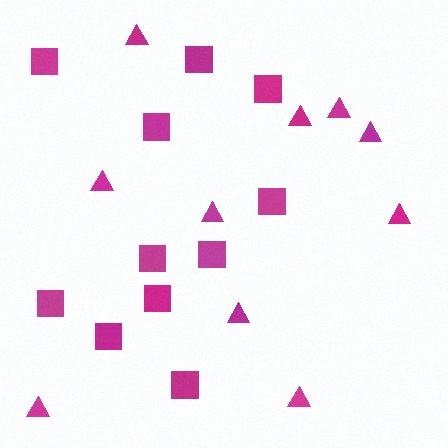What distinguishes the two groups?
There are 2 groups: one group of squares (11) and one group of triangles (10).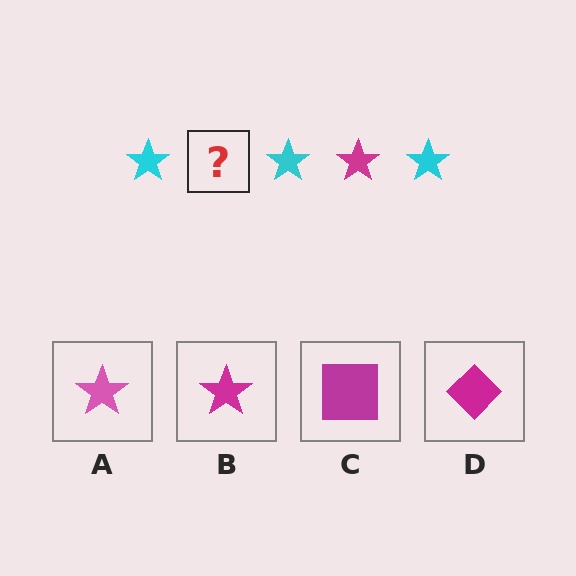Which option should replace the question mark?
Option B.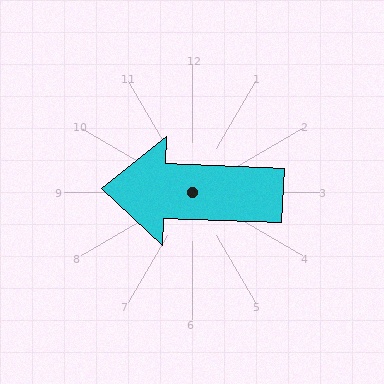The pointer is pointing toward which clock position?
Roughly 9 o'clock.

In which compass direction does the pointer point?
West.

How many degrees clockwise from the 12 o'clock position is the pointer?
Approximately 272 degrees.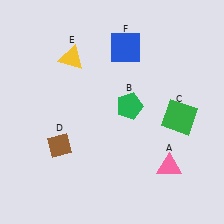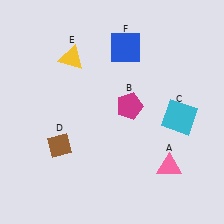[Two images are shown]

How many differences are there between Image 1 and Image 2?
There are 2 differences between the two images.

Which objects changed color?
B changed from green to magenta. C changed from green to cyan.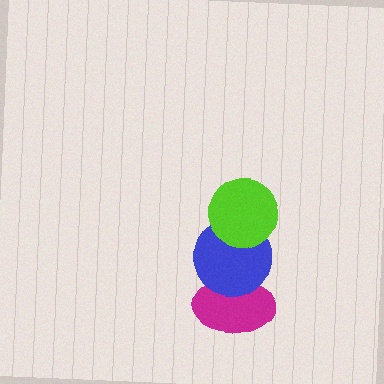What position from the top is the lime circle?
The lime circle is 1st from the top.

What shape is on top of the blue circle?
The lime circle is on top of the blue circle.